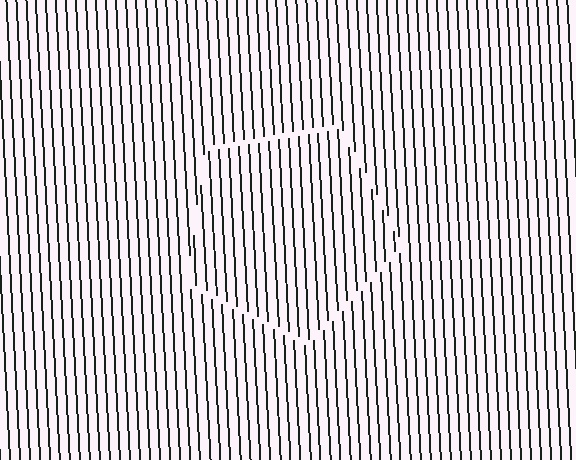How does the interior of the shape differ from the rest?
The interior of the shape contains the same grating, shifted by half a period — the contour is defined by the phase discontinuity where line-ends from the inner and outer gratings abut.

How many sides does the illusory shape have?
5 sides — the line-ends trace a pentagon.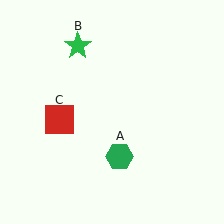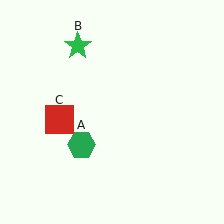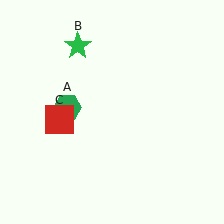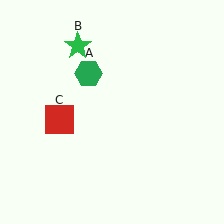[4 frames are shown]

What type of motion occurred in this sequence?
The green hexagon (object A) rotated clockwise around the center of the scene.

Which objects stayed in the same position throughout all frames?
Green star (object B) and red square (object C) remained stationary.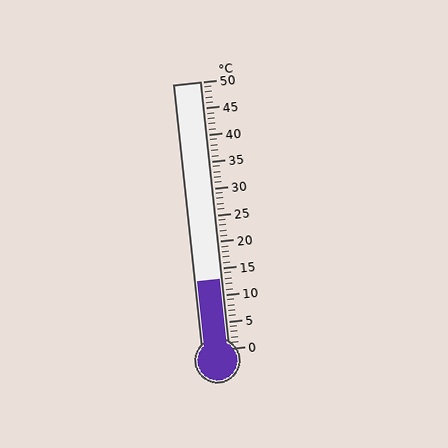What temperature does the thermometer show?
The thermometer shows approximately 13°C.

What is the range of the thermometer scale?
The thermometer scale ranges from 0°C to 50°C.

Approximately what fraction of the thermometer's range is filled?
The thermometer is filled to approximately 25% of its range.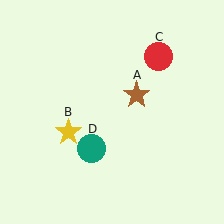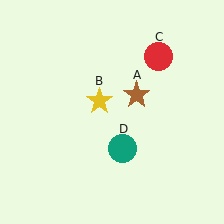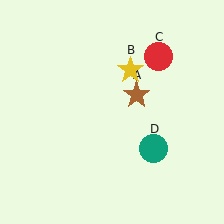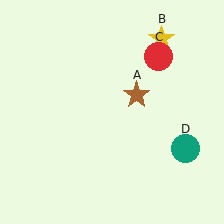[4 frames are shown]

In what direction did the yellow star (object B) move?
The yellow star (object B) moved up and to the right.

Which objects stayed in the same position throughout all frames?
Brown star (object A) and red circle (object C) remained stationary.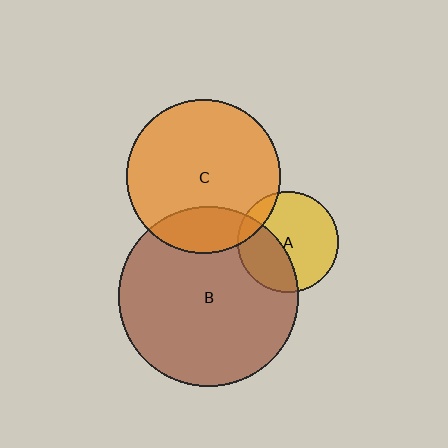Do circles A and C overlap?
Yes.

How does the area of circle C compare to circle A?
Approximately 2.3 times.